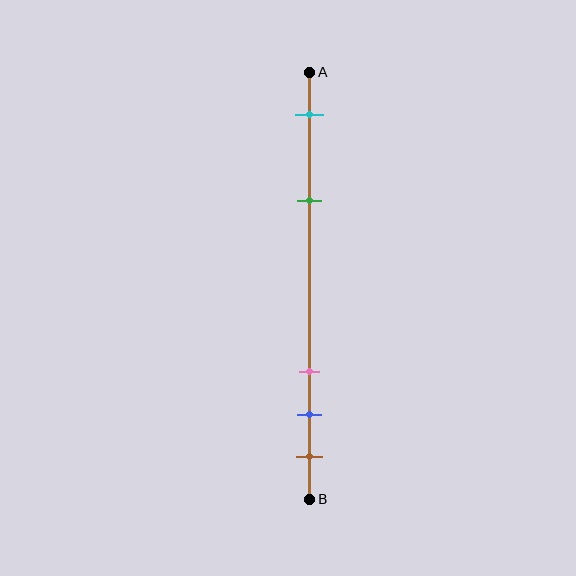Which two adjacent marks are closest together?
The blue and brown marks are the closest adjacent pair.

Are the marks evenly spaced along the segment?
No, the marks are not evenly spaced.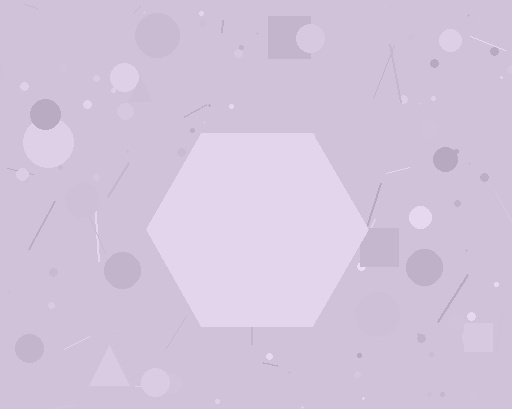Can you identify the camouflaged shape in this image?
The camouflaged shape is a hexagon.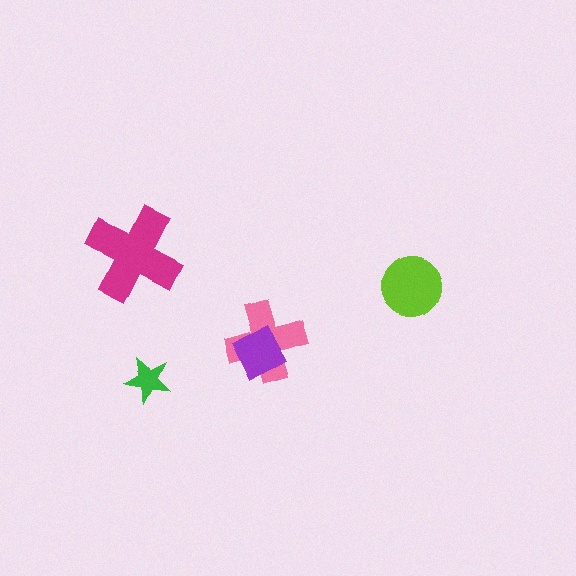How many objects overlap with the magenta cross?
0 objects overlap with the magenta cross.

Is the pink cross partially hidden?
Yes, it is partially covered by another shape.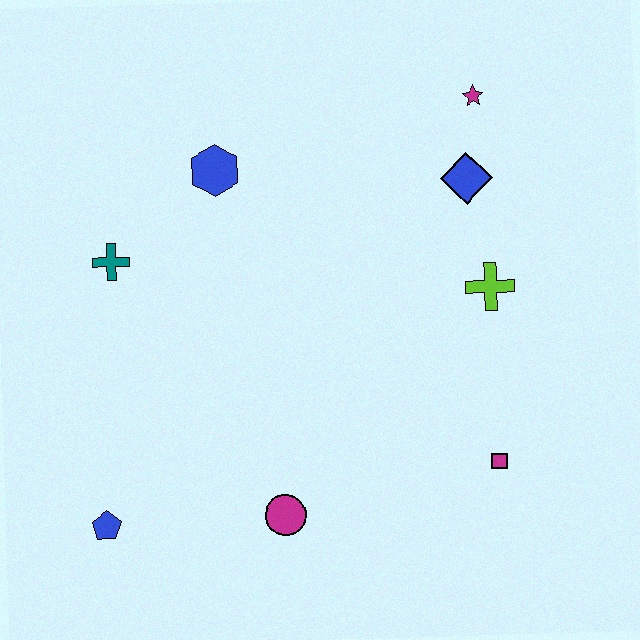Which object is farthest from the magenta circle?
The magenta star is farthest from the magenta circle.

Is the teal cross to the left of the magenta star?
Yes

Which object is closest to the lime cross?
The blue diamond is closest to the lime cross.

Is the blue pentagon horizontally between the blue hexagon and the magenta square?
No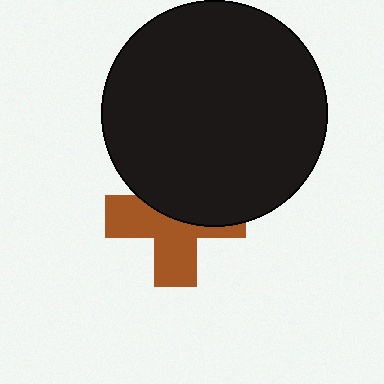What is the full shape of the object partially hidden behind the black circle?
The partially hidden object is a brown cross.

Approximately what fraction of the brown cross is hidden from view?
Roughly 47% of the brown cross is hidden behind the black circle.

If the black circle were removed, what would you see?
You would see the complete brown cross.